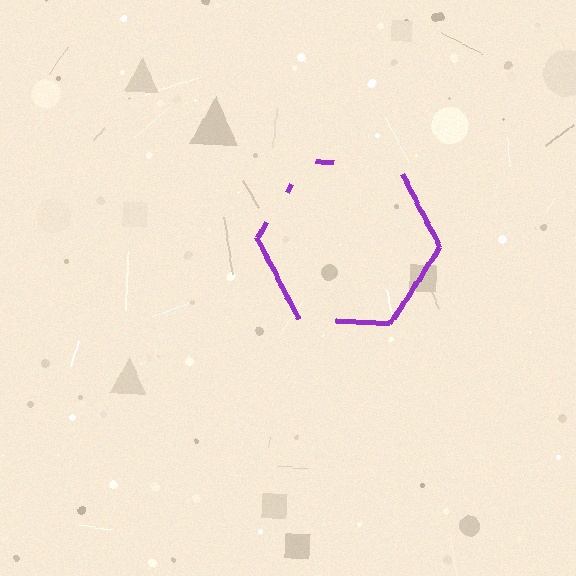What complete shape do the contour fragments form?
The contour fragments form a hexagon.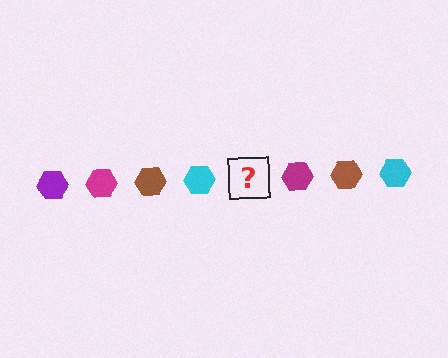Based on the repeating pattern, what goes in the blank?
The blank should be a purple hexagon.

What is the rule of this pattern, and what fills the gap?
The rule is that the pattern cycles through purple, magenta, brown, cyan hexagons. The gap should be filled with a purple hexagon.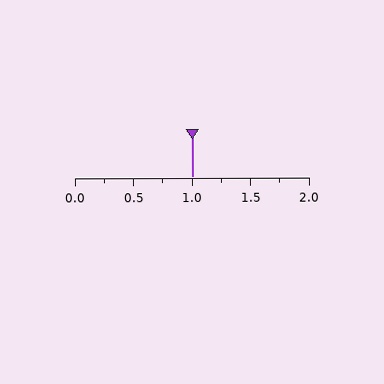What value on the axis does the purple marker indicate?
The marker indicates approximately 1.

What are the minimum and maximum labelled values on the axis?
The axis runs from 0.0 to 2.0.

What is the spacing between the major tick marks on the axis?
The major ticks are spaced 0.5 apart.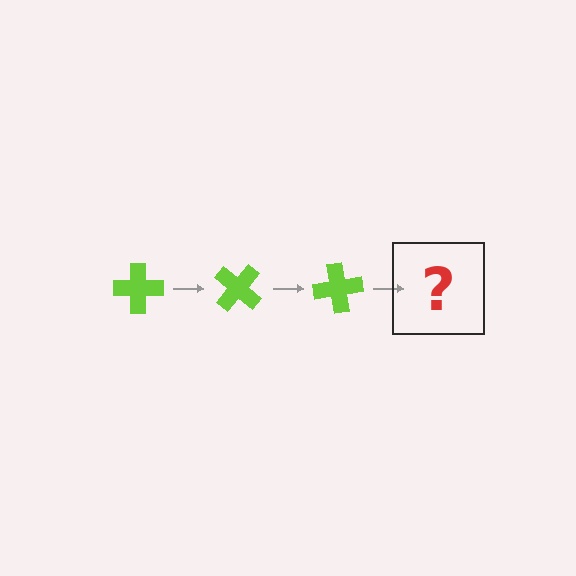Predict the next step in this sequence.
The next step is a lime cross rotated 120 degrees.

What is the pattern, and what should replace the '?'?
The pattern is that the cross rotates 40 degrees each step. The '?' should be a lime cross rotated 120 degrees.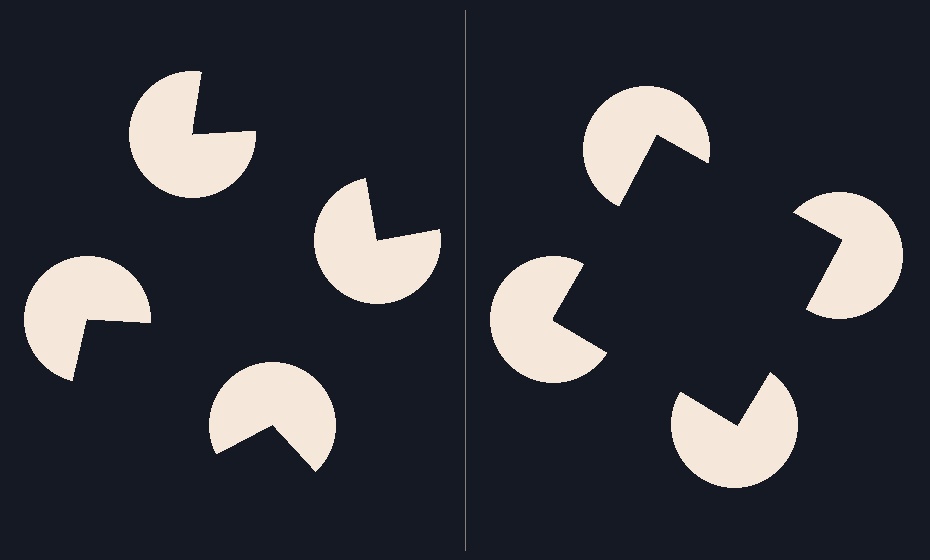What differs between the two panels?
The pac-man discs are positioned identically on both sides; only the wedge orientations differ. On the right they align to a square; on the left they are misaligned.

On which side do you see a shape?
An illusory square appears on the right side. On the left side the wedge cuts are rotated, so no coherent shape forms.